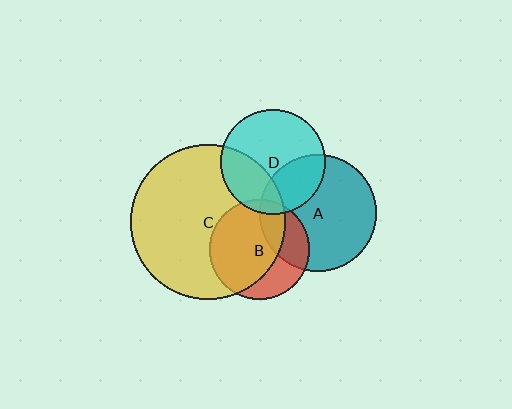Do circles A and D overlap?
Yes.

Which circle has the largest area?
Circle C (yellow).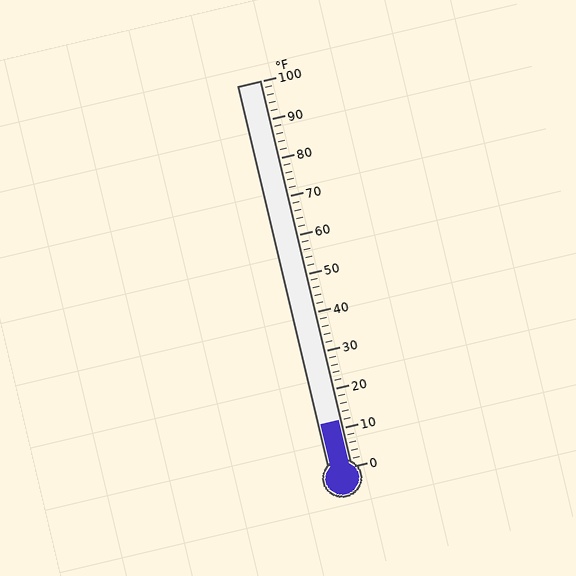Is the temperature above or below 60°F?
The temperature is below 60°F.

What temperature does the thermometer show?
The thermometer shows approximately 12°F.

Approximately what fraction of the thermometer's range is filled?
The thermometer is filled to approximately 10% of its range.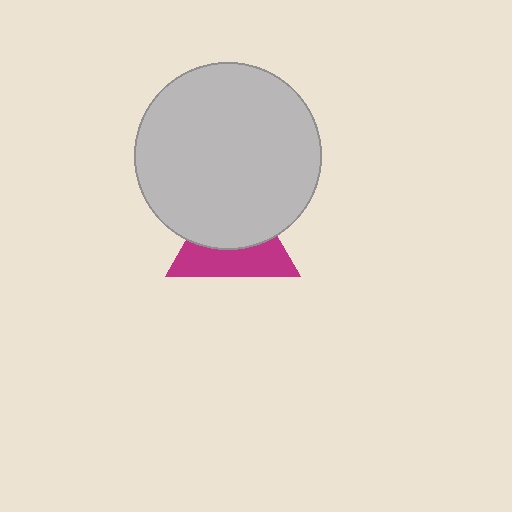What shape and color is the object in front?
The object in front is a light gray circle.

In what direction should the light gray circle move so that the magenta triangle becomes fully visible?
The light gray circle should move up. That is the shortest direction to clear the overlap and leave the magenta triangle fully visible.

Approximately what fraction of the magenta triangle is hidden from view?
Roughly 54% of the magenta triangle is hidden behind the light gray circle.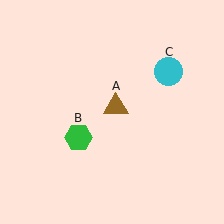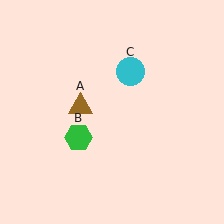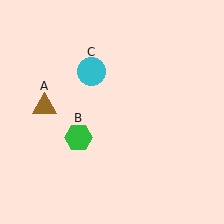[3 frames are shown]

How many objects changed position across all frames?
2 objects changed position: brown triangle (object A), cyan circle (object C).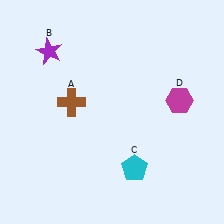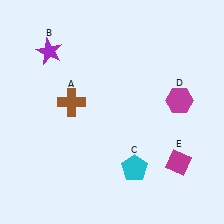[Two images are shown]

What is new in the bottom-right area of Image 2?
A magenta diamond (E) was added in the bottom-right area of Image 2.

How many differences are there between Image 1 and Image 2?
There is 1 difference between the two images.